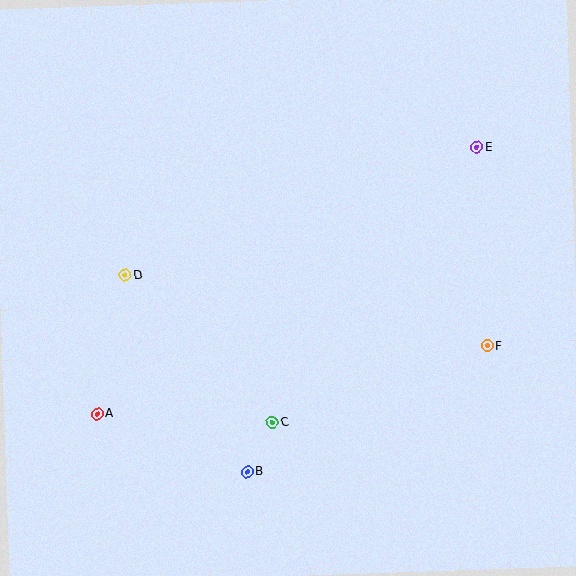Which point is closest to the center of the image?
Point C at (272, 422) is closest to the center.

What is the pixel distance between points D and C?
The distance between D and C is 208 pixels.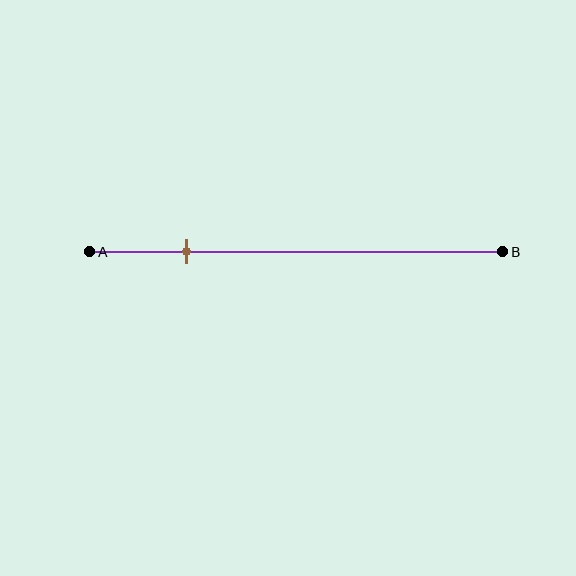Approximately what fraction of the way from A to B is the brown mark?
The brown mark is approximately 25% of the way from A to B.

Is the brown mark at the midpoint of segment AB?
No, the mark is at about 25% from A, not at the 50% midpoint.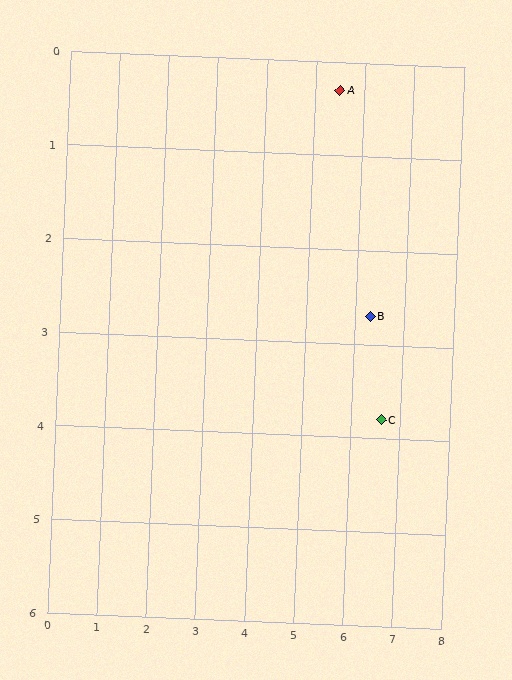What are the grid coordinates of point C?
Point C is at approximately (6.6, 3.8).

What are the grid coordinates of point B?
Point B is at approximately (6.3, 2.7).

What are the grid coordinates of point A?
Point A is at approximately (5.5, 0.3).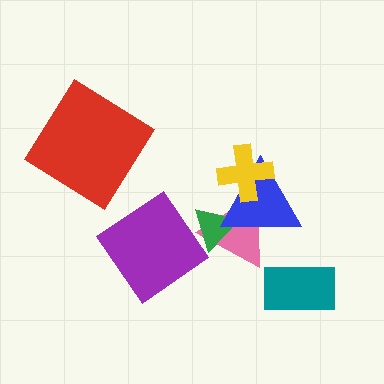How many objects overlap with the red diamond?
0 objects overlap with the red diamond.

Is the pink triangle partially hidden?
Yes, it is partially covered by another shape.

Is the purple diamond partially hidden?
No, no other shape covers it.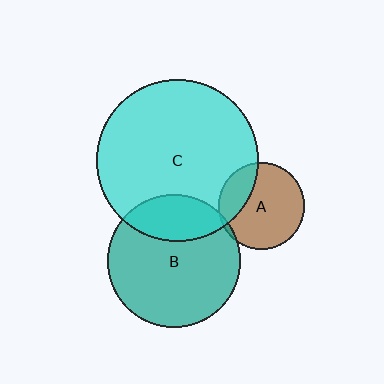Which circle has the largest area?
Circle C (cyan).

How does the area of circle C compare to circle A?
Approximately 3.5 times.